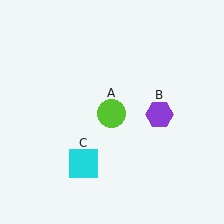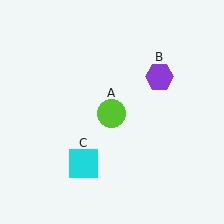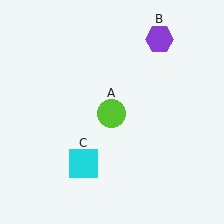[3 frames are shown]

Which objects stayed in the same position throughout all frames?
Lime circle (object A) and cyan square (object C) remained stationary.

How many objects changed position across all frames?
1 object changed position: purple hexagon (object B).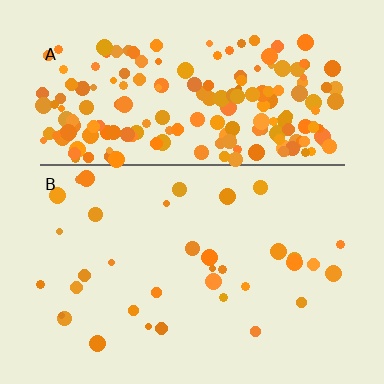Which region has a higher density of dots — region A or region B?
A (the top).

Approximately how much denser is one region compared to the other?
Approximately 5.7× — region A over region B.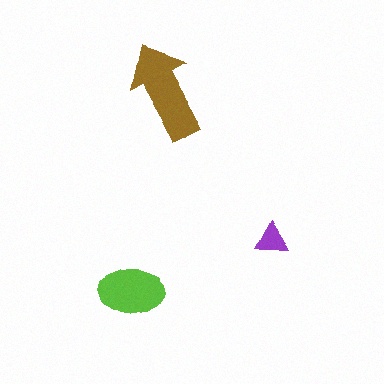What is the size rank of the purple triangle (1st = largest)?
3rd.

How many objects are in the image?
There are 3 objects in the image.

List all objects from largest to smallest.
The brown arrow, the lime ellipse, the purple triangle.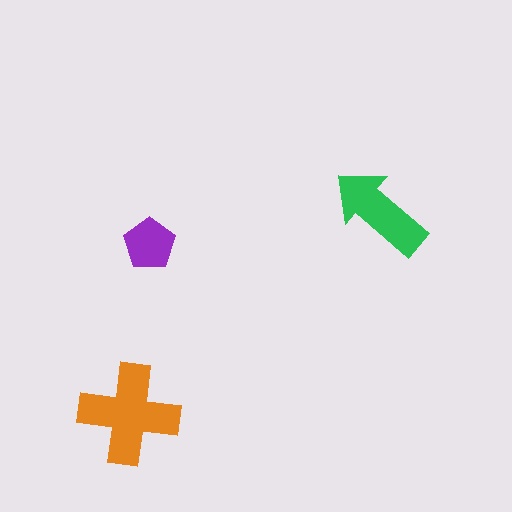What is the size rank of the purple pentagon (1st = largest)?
3rd.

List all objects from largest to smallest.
The orange cross, the green arrow, the purple pentagon.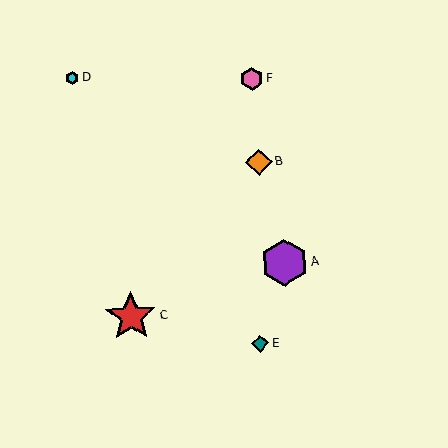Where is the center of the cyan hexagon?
The center of the cyan hexagon is at (72, 78).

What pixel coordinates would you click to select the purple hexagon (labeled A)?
Click at (284, 263) to select the purple hexagon A.